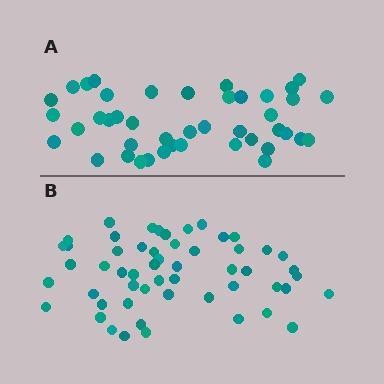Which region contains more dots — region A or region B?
Region B (the bottom region) has more dots.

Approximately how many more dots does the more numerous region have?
Region B has roughly 12 or so more dots than region A.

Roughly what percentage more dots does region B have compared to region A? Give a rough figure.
About 25% more.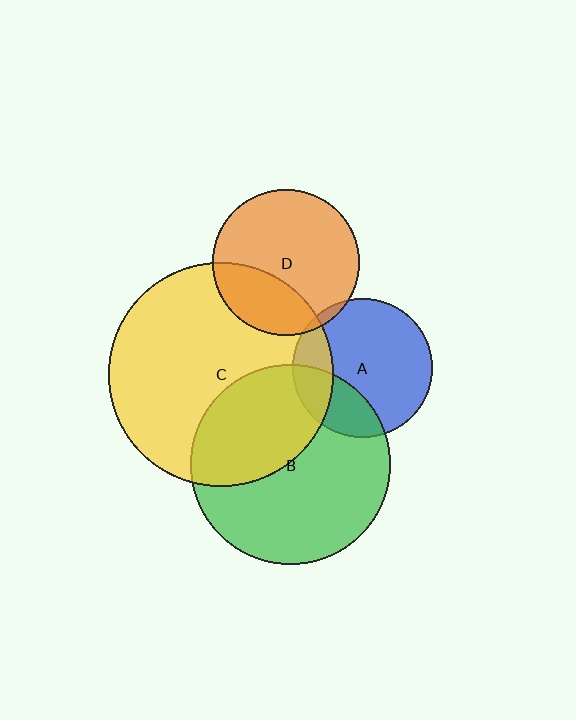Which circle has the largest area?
Circle C (yellow).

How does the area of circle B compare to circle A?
Approximately 2.1 times.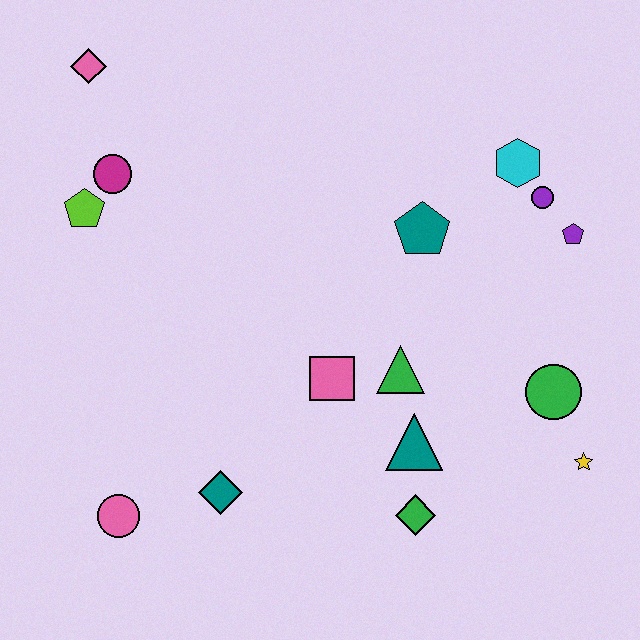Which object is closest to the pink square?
The green triangle is closest to the pink square.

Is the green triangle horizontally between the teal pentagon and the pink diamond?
Yes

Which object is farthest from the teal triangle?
The pink diamond is farthest from the teal triangle.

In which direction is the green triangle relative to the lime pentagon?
The green triangle is to the right of the lime pentagon.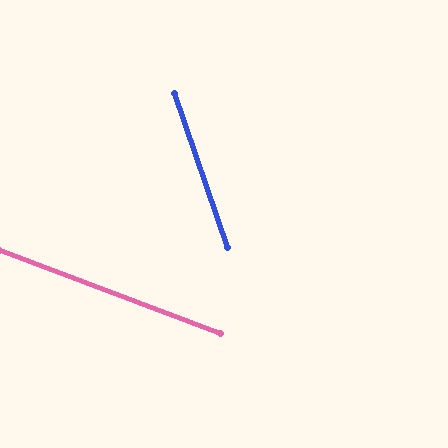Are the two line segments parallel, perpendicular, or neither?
Neither parallel nor perpendicular — they differ by about 50°.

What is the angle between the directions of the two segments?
Approximately 50 degrees.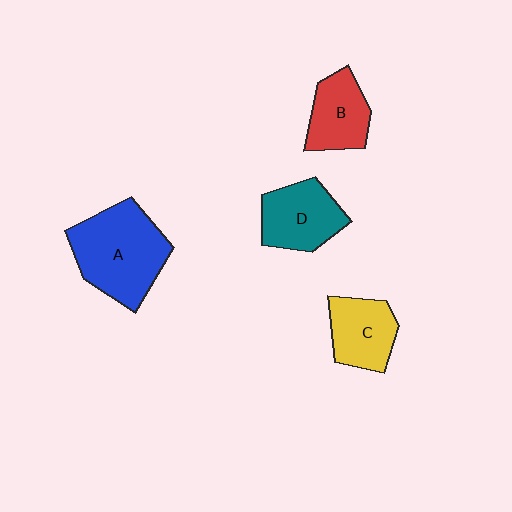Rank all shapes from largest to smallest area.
From largest to smallest: A (blue), D (teal), C (yellow), B (red).